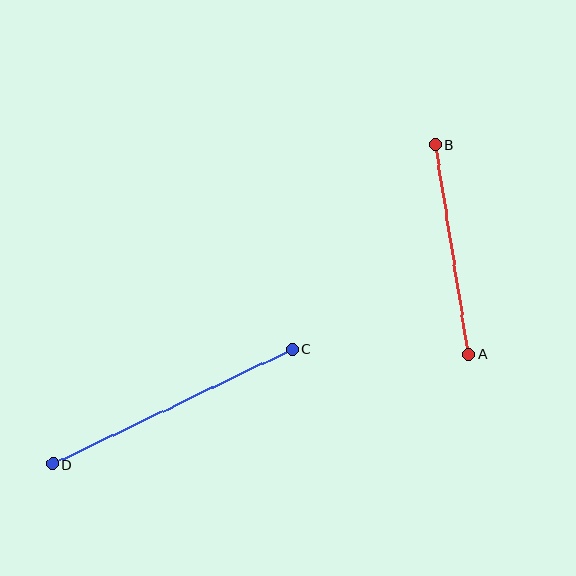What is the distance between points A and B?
The distance is approximately 212 pixels.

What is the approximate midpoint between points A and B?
The midpoint is at approximately (452, 249) pixels.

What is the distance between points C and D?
The distance is approximately 265 pixels.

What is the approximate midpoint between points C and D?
The midpoint is at approximately (172, 407) pixels.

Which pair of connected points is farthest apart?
Points C and D are farthest apart.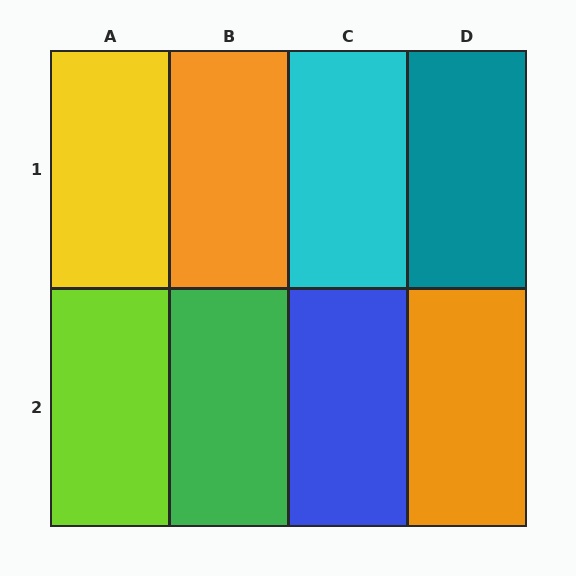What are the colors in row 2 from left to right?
Lime, green, blue, orange.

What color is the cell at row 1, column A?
Yellow.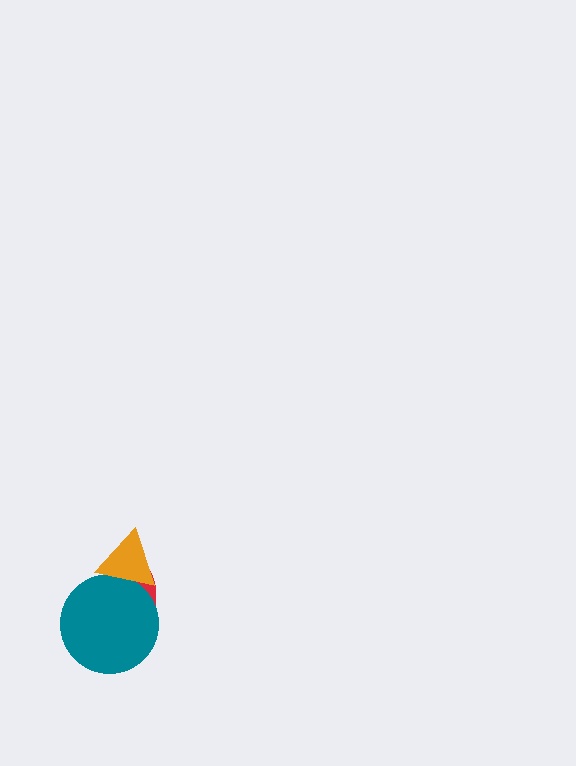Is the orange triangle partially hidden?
No, no other shape covers it.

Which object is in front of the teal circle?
The orange triangle is in front of the teal circle.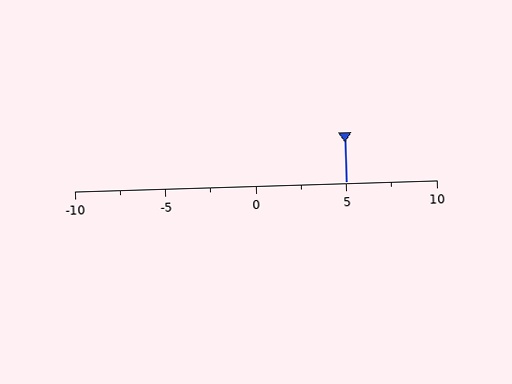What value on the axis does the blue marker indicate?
The marker indicates approximately 5.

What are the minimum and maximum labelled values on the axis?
The axis runs from -10 to 10.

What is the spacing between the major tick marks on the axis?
The major ticks are spaced 5 apart.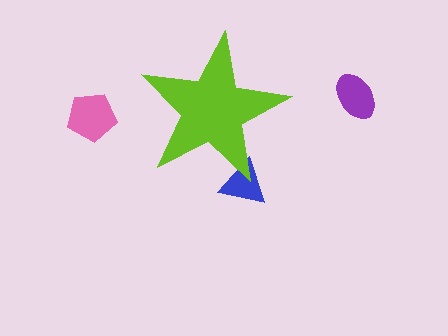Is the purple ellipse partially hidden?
No, the purple ellipse is fully visible.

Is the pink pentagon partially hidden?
No, the pink pentagon is fully visible.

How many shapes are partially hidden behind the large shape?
1 shape is partially hidden.